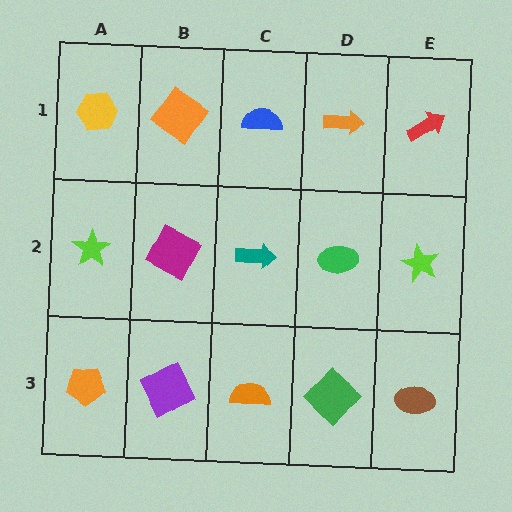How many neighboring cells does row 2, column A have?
3.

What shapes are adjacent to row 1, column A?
A lime star (row 2, column A), an orange diamond (row 1, column B).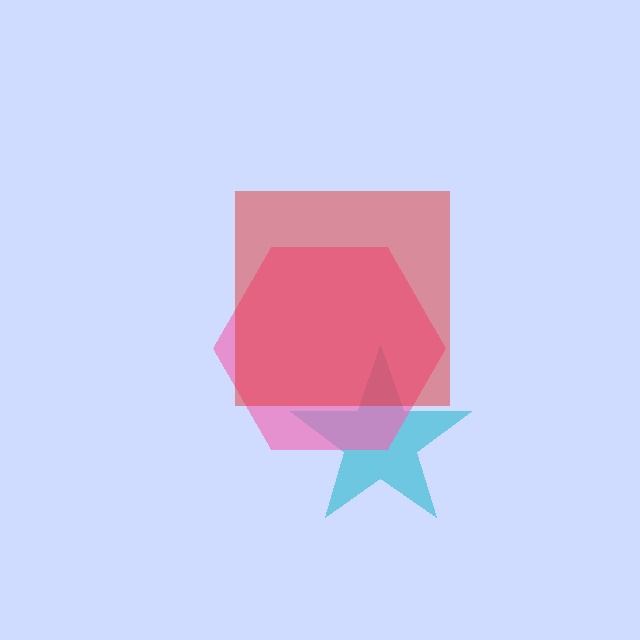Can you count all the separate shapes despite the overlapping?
Yes, there are 3 separate shapes.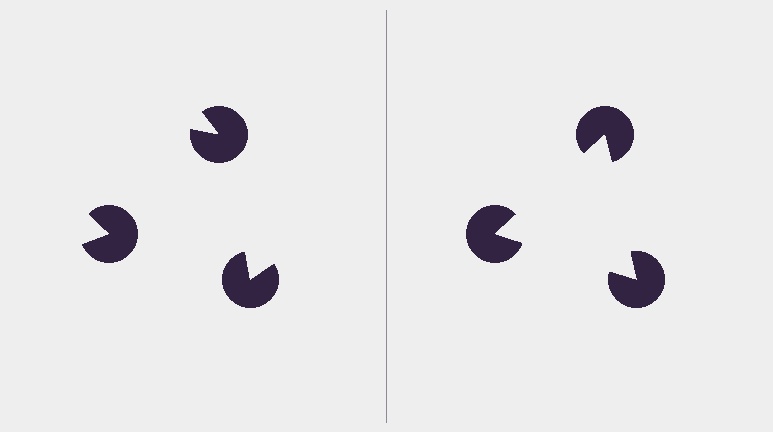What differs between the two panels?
The pac-man discs are positioned identically on both sides; only the wedge orientations differ. On the right they align to a triangle; on the left they are misaligned.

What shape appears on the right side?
An illusory triangle.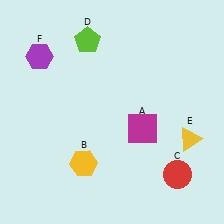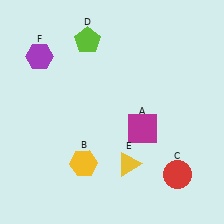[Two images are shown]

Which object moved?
The yellow triangle (E) moved left.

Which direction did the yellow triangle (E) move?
The yellow triangle (E) moved left.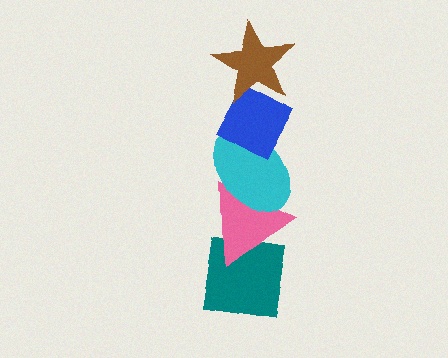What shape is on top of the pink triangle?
The cyan ellipse is on top of the pink triangle.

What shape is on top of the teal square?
The pink triangle is on top of the teal square.